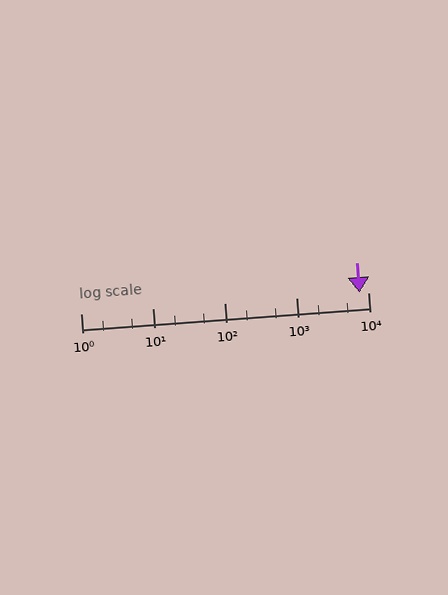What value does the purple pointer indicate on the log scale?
The pointer indicates approximately 7500.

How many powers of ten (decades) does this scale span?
The scale spans 4 decades, from 1 to 10000.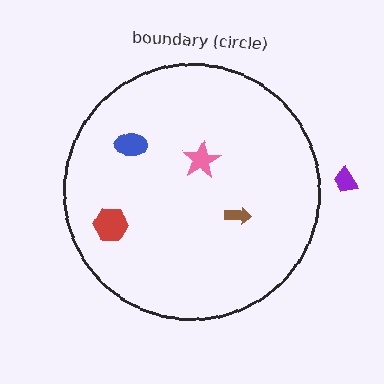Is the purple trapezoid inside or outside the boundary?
Outside.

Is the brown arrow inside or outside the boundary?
Inside.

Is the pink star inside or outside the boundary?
Inside.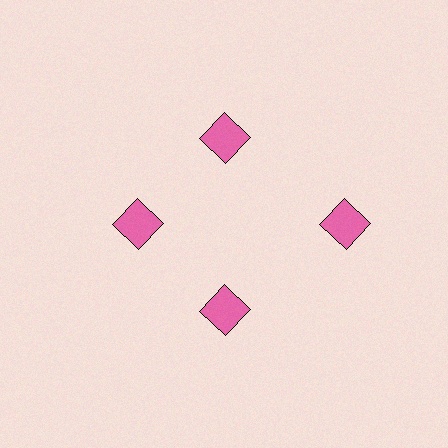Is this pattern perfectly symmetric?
No. The 4 pink squares are arranged in a ring, but one element near the 3 o'clock position is pushed outward from the center, breaking the 4-fold rotational symmetry.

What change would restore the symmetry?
The symmetry would be restored by moving it inward, back onto the ring so that all 4 squares sit at equal angles and equal distance from the center.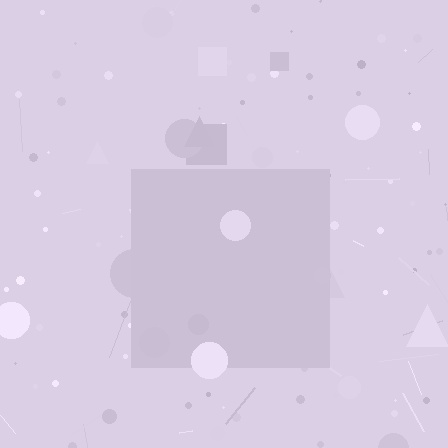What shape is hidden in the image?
A square is hidden in the image.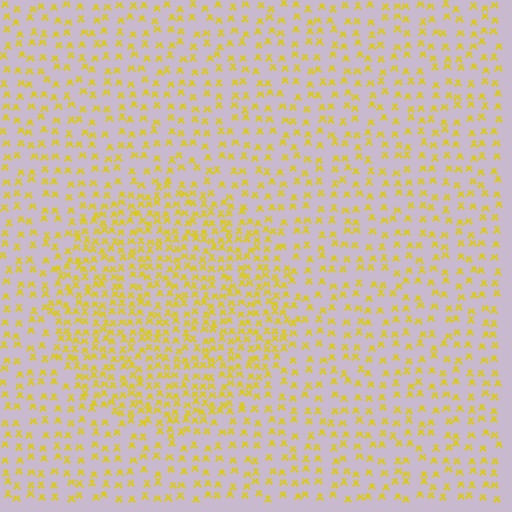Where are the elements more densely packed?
The elements are more densely packed inside the circle boundary.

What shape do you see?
I see a circle.